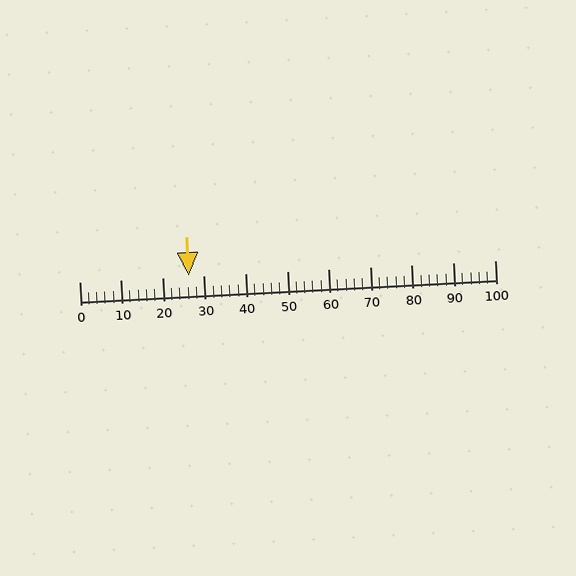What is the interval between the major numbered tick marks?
The major tick marks are spaced 10 units apart.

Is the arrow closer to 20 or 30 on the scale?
The arrow is closer to 30.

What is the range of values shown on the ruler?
The ruler shows values from 0 to 100.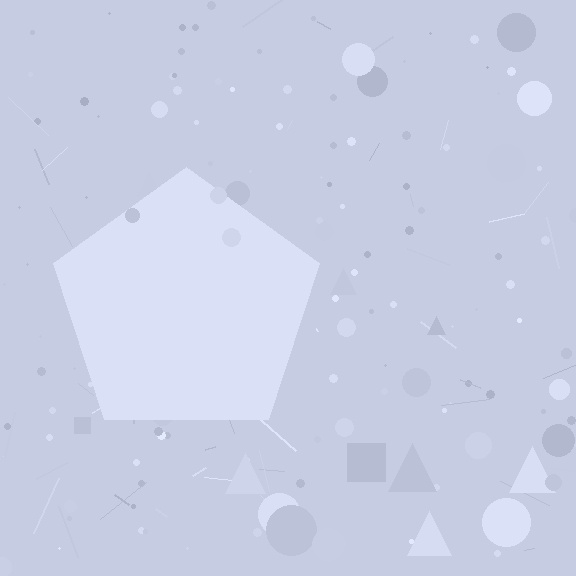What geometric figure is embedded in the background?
A pentagon is embedded in the background.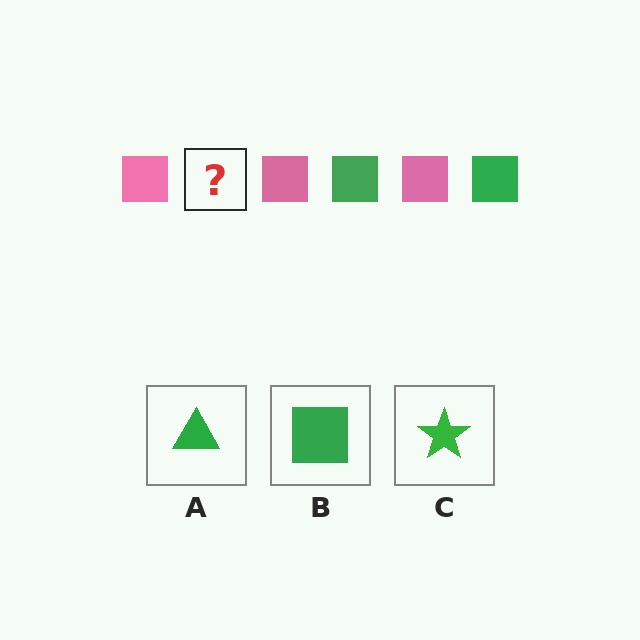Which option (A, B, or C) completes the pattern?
B.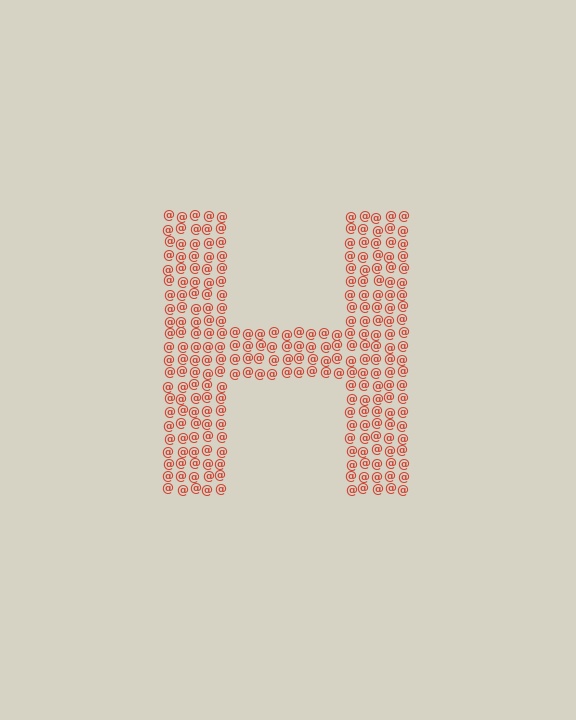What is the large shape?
The large shape is the letter H.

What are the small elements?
The small elements are at signs.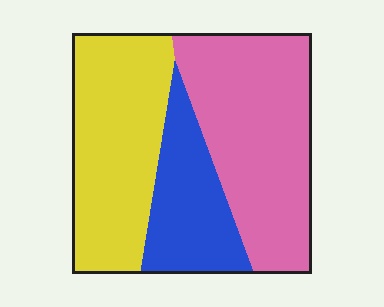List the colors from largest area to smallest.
From largest to smallest: pink, yellow, blue.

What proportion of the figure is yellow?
Yellow covers about 35% of the figure.